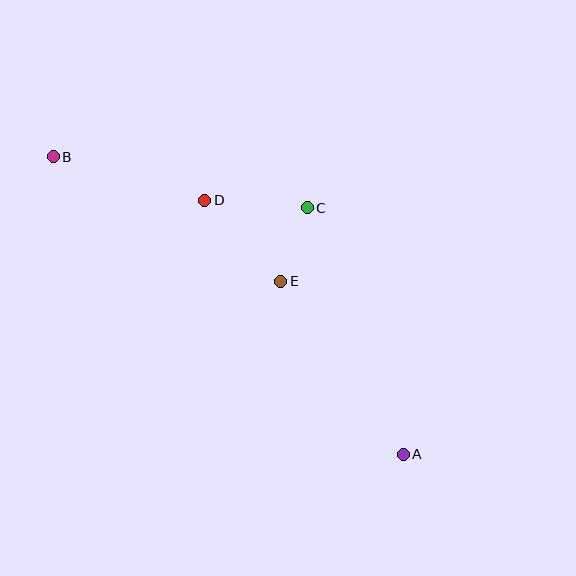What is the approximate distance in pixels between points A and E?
The distance between A and E is approximately 212 pixels.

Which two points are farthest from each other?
Points A and B are farthest from each other.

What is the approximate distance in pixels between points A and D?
The distance between A and D is approximately 322 pixels.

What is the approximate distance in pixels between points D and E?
The distance between D and E is approximately 111 pixels.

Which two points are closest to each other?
Points C and E are closest to each other.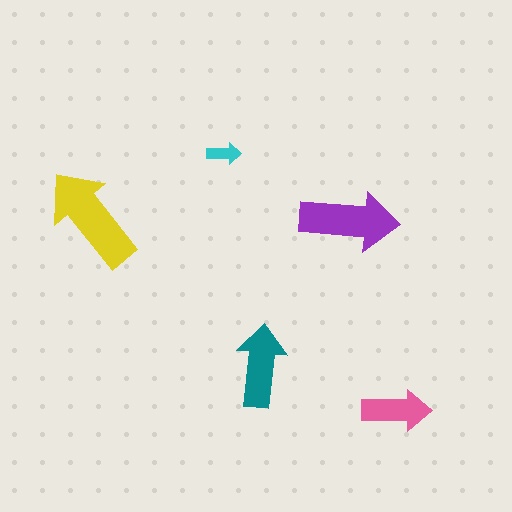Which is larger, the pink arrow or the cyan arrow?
The pink one.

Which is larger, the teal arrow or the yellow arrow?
The yellow one.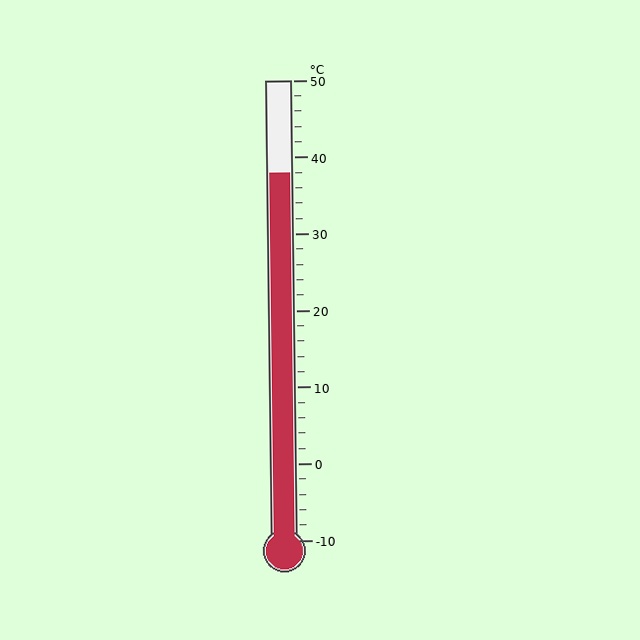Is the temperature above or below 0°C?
The temperature is above 0°C.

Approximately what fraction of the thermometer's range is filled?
The thermometer is filled to approximately 80% of its range.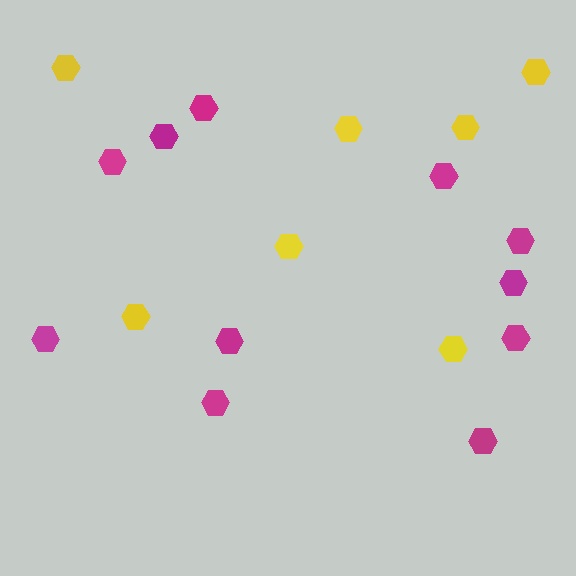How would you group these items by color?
There are 2 groups: one group of yellow hexagons (7) and one group of magenta hexagons (11).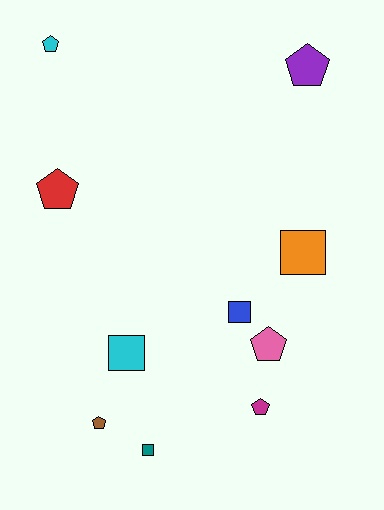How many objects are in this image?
There are 10 objects.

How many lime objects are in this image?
There are no lime objects.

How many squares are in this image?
There are 4 squares.